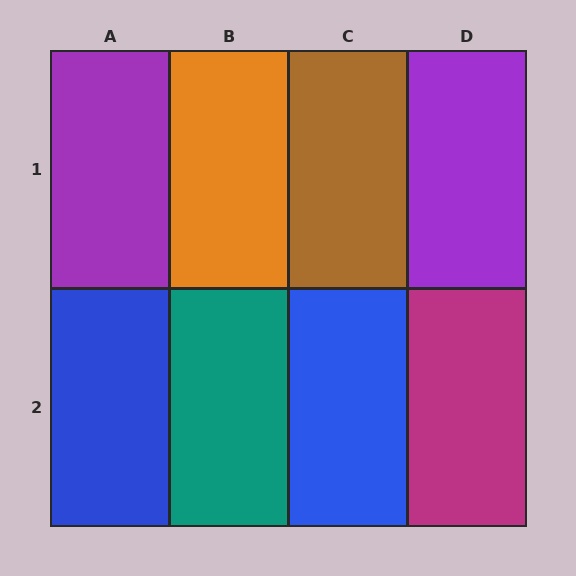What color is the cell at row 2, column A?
Blue.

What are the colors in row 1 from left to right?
Purple, orange, brown, purple.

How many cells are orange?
1 cell is orange.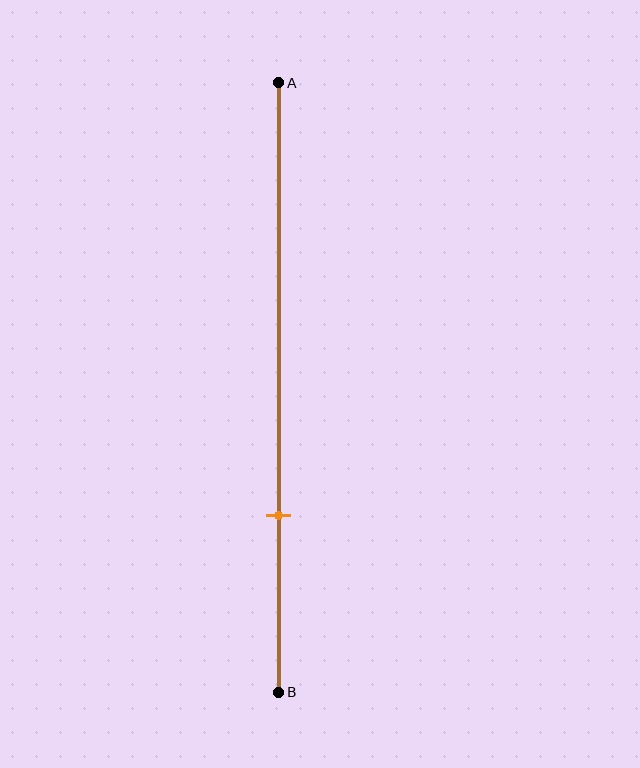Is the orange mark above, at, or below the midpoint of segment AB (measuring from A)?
The orange mark is below the midpoint of segment AB.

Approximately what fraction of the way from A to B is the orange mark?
The orange mark is approximately 70% of the way from A to B.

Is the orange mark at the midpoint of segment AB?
No, the mark is at about 70% from A, not at the 50% midpoint.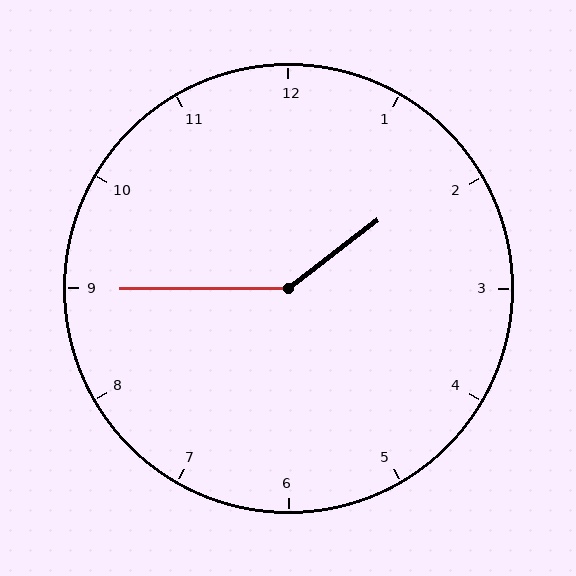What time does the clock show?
1:45.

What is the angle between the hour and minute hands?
Approximately 142 degrees.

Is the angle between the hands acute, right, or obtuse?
It is obtuse.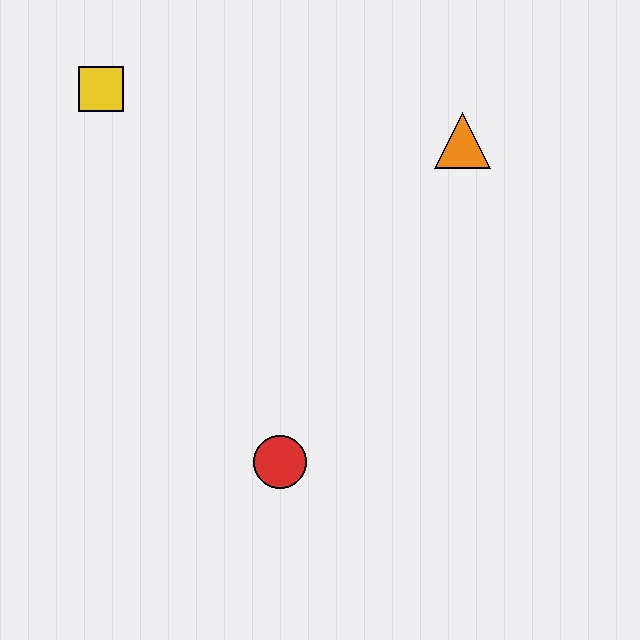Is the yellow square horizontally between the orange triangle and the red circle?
No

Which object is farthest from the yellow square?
The red circle is farthest from the yellow square.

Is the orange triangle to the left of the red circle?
No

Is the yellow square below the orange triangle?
No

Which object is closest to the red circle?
The orange triangle is closest to the red circle.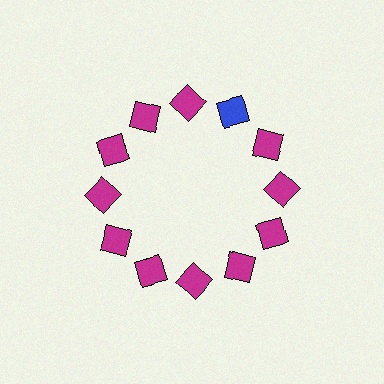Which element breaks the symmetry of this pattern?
The blue square at roughly the 1 o'clock position breaks the symmetry. All other shapes are magenta squares.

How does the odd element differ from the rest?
It has a different color: blue instead of magenta.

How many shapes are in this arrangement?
There are 12 shapes arranged in a ring pattern.